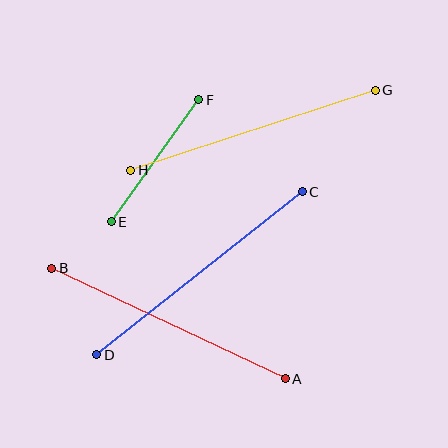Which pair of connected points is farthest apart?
Points C and D are farthest apart.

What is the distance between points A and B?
The distance is approximately 258 pixels.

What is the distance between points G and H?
The distance is approximately 257 pixels.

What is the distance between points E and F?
The distance is approximately 150 pixels.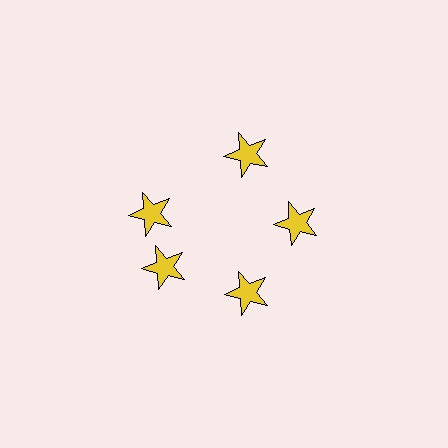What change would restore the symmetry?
The symmetry would be restored by rotating it back into even spacing with its neighbors so that all 5 stars sit at equal angles and equal distance from the center.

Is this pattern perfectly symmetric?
No. The 5 yellow stars are arranged in a ring, but one element near the 10 o'clock position is rotated out of alignment along the ring, breaking the 5-fold rotational symmetry.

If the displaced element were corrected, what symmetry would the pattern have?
It would have 5-fold rotational symmetry — the pattern would map onto itself every 72 degrees.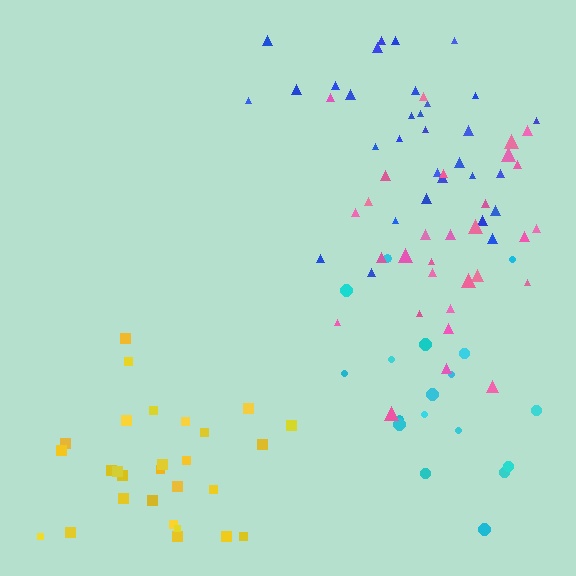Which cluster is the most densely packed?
Yellow.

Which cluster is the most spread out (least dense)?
Cyan.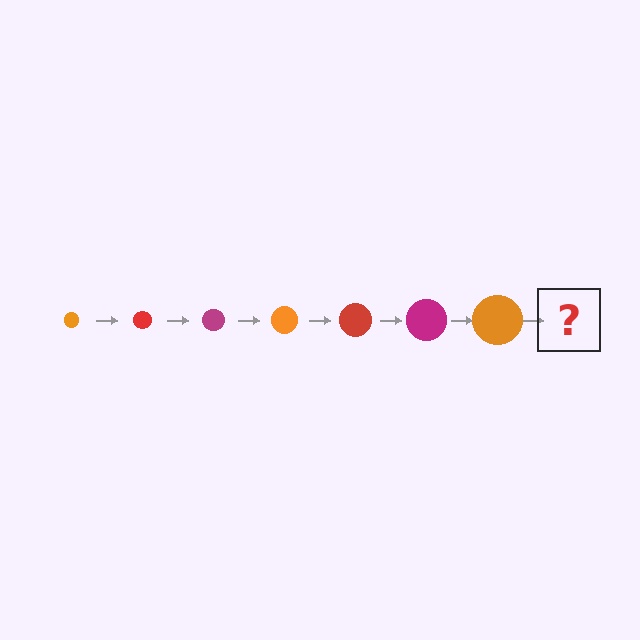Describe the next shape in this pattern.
It should be a red circle, larger than the previous one.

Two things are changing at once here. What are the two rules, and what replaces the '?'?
The two rules are that the circle grows larger each step and the color cycles through orange, red, and magenta. The '?' should be a red circle, larger than the previous one.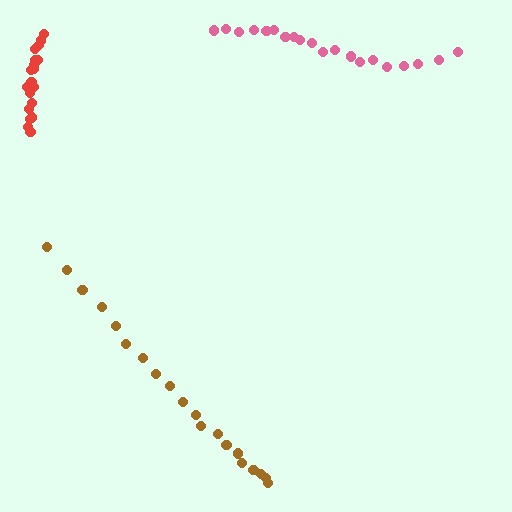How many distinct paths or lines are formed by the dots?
There are 3 distinct paths.